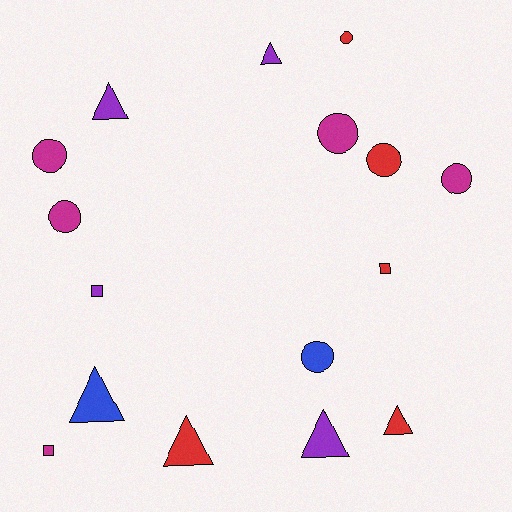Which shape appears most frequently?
Circle, with 7 objects.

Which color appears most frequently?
Magenta, with 5 objects.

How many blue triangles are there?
There is 1 blue triangle.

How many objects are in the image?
There are 16 objects.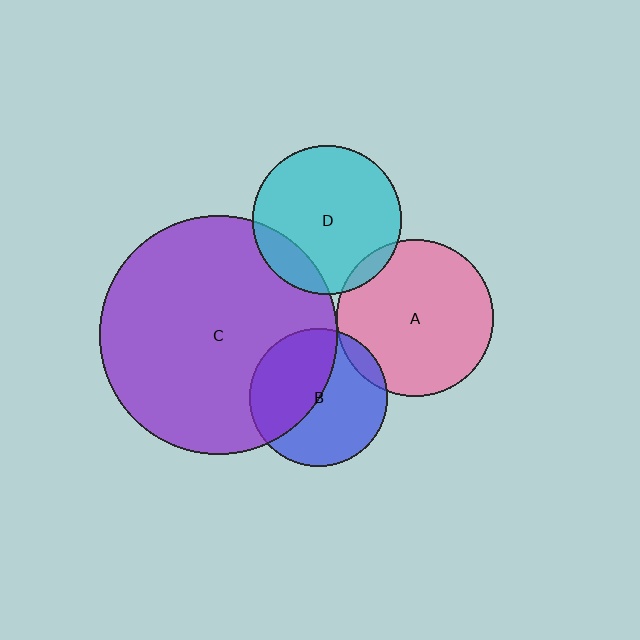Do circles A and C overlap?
Yes.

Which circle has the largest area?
Circle C (purple).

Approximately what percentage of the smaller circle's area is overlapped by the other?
Approximately 5%.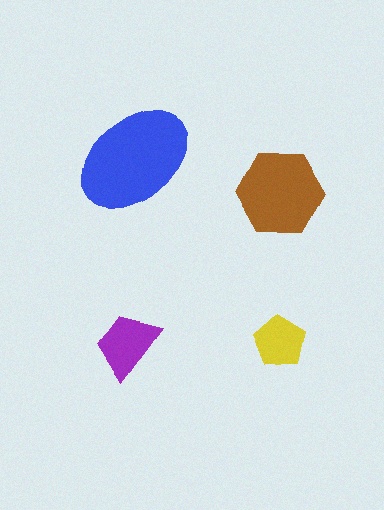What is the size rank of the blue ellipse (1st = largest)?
1st.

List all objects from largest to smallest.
The blue ellipse, the brown hexagon, the purple trapezoid, the yellow pentagon.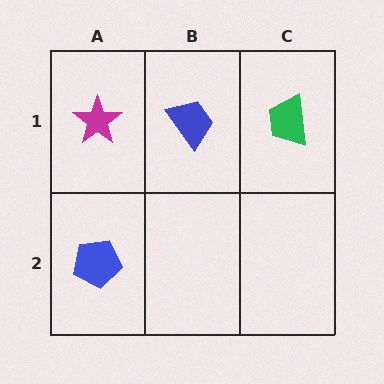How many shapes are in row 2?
1 shape.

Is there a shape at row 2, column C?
No, that cell is empty.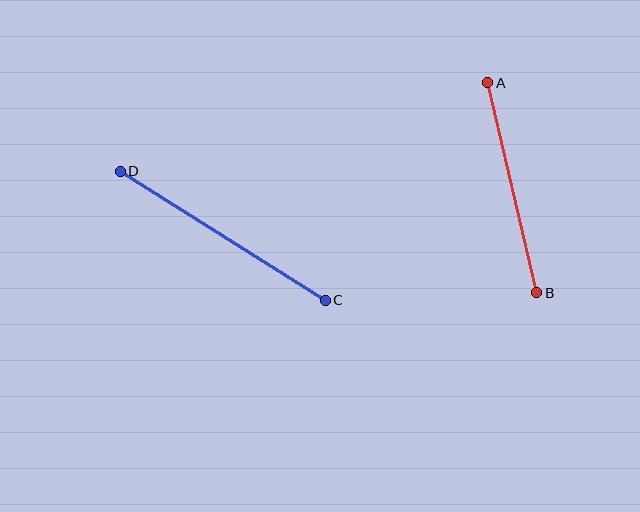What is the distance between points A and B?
The distance is approximately 216 pixels.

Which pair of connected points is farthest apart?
Points C and D are farthest apart.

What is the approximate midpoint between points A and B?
The midpoint is at approximately (512, 188) pixels.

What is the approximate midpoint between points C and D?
The midpoint is at approximately (223, 236) pixels.